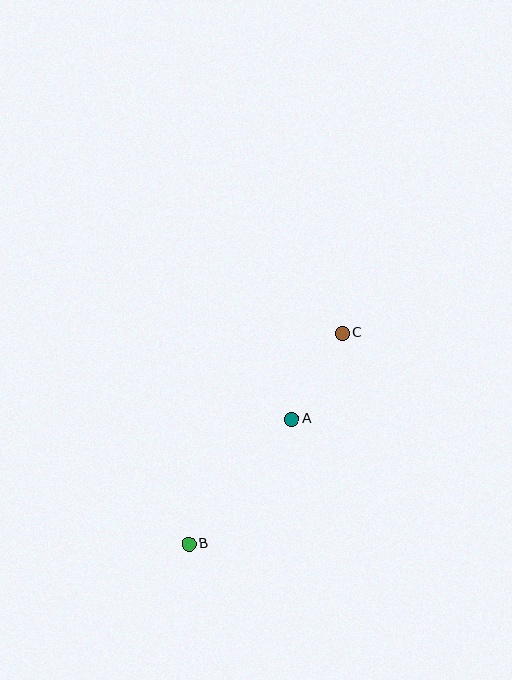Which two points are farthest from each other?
Points B and C are farthest from each other.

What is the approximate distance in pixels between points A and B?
The distance between A and B is approximately 162 pixels.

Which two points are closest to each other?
Points A and C are closest to each other.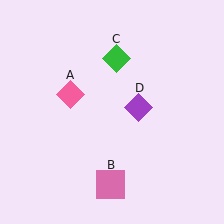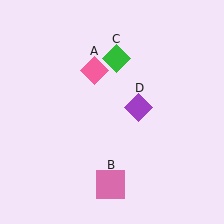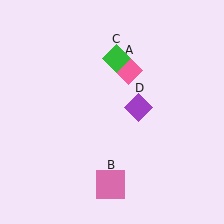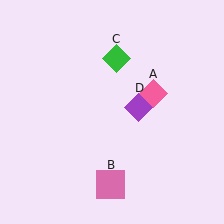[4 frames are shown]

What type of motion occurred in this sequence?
The pink diamond (object A) rotated clockwise around the center of the scene.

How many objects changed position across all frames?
1 object changed position: pink diamond (object A).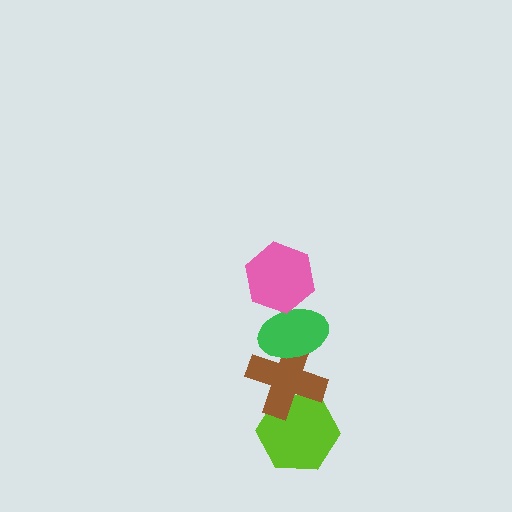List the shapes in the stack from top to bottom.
From top to bottom: the pink hexagon, the green ellipse, the brown cross, the lime hexagon.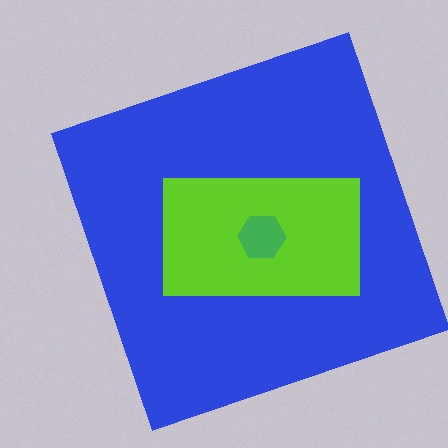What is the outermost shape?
The blue square.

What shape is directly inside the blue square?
The lime rectangle.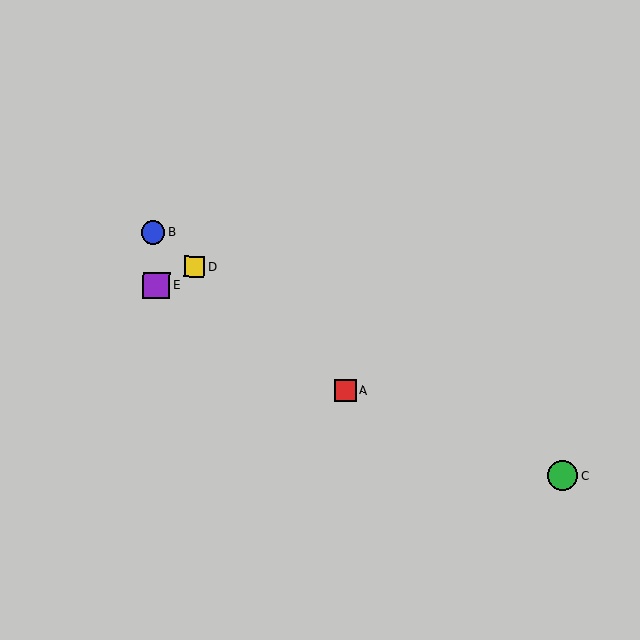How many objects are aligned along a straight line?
3 objects (A, B, D) are aligned along a straight line.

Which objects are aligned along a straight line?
Objects A, B, D are aligned along a straight line.